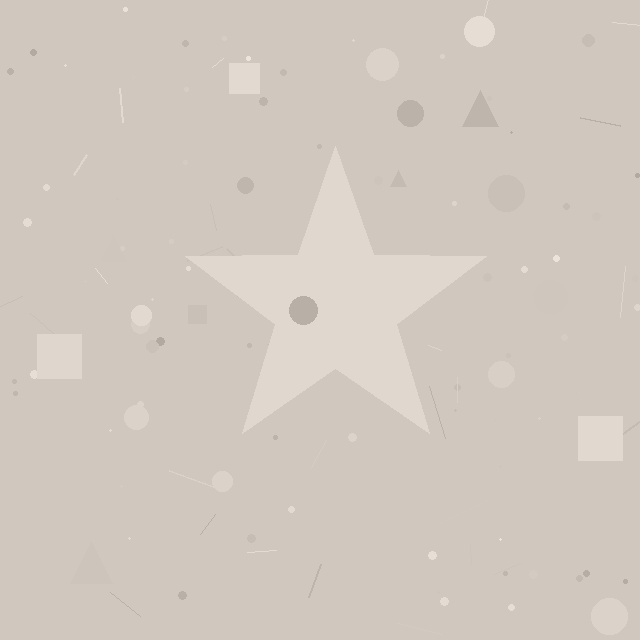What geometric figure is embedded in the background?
A star is embedded in the background.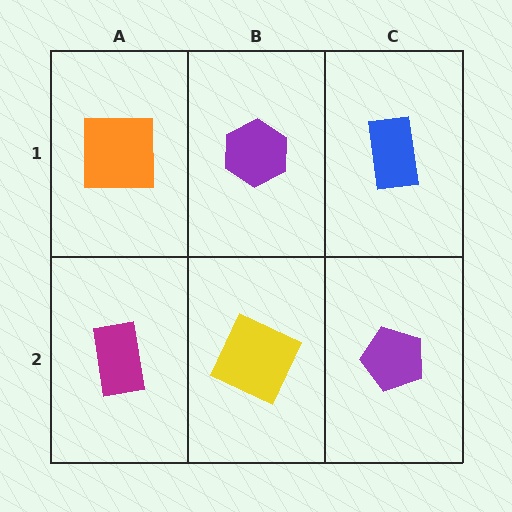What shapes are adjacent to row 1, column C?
A purple pentagon (row 2, column C), a purple hexagon (row 1, column B).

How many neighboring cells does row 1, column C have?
2.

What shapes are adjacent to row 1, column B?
A yellow square (row 2, column B), an orange square (row 1, column A), a blue rectangle (row 1, column C).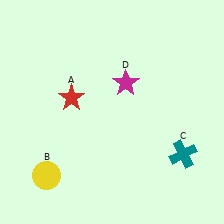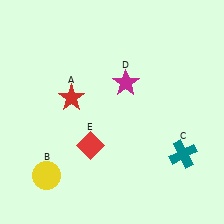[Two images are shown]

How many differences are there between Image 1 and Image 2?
There is 1 difference between the two images.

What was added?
A red diamond (E) was added in Image 2.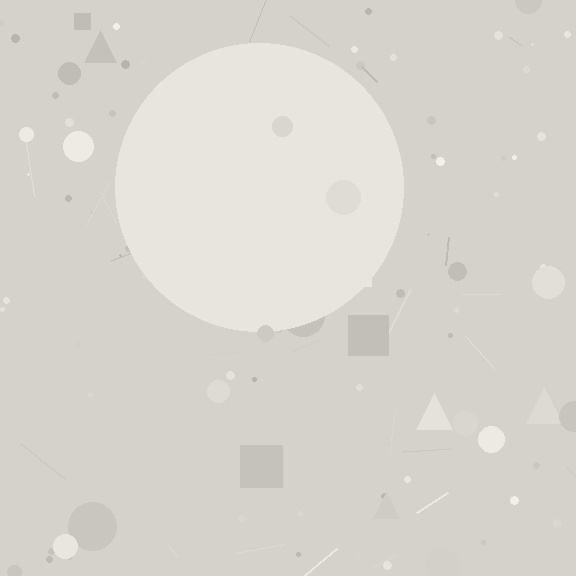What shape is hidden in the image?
A circle is hidden in the image.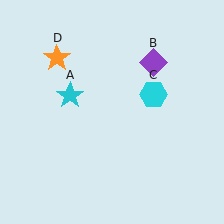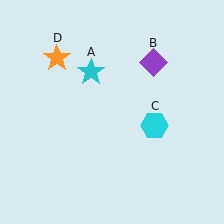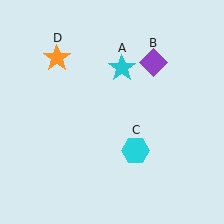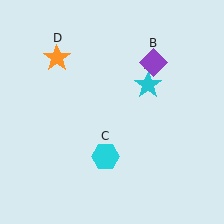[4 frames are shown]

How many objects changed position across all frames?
2 objects changed position: cyan star (object A), cyan hexagon (object C).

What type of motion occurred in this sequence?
The cyan star (object A), cyan hexagon (object C) rotated clockwise around the center of the scene.